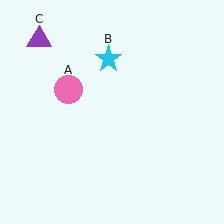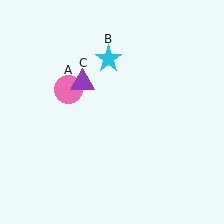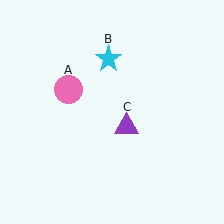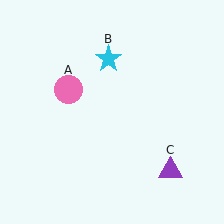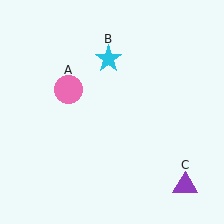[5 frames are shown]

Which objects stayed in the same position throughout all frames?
Pink circle (object A) and cyan star (object B) remained stationary.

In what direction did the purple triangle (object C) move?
The purple triangle (object C) moved down and to the right.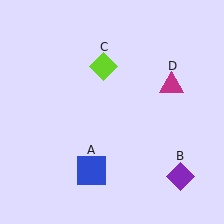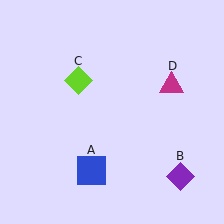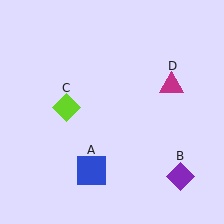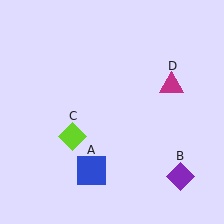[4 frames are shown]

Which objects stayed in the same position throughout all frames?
Blue square (object A) and purple diamond (object B) and magenta triangle (object D) remained stationary.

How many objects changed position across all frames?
1 object changed position: lime diamond (object C).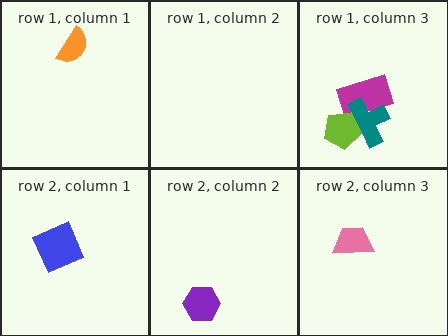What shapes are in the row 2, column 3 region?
The pink trapezoid.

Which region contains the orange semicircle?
The row 1, column 1 region.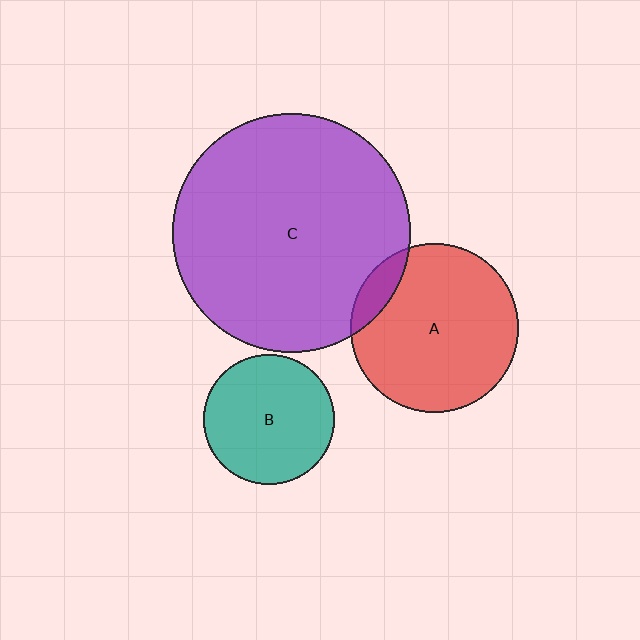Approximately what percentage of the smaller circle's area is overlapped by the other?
Approximately 10%.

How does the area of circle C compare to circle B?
Approximately 3.3 times.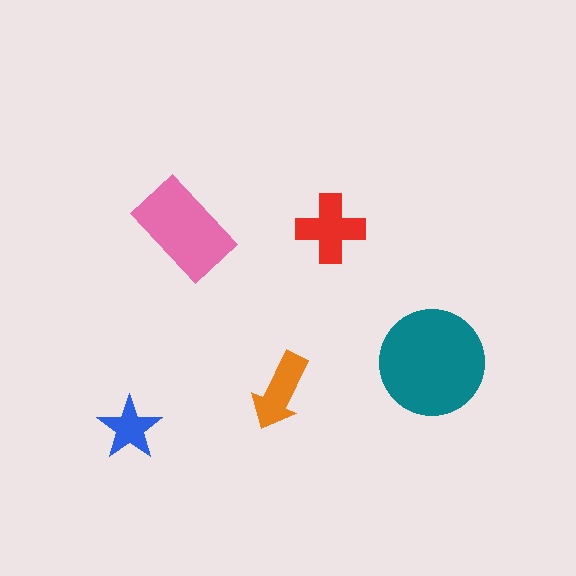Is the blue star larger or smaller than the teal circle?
Smaller.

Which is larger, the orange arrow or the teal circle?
The teal circle.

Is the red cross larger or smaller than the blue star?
Larger.